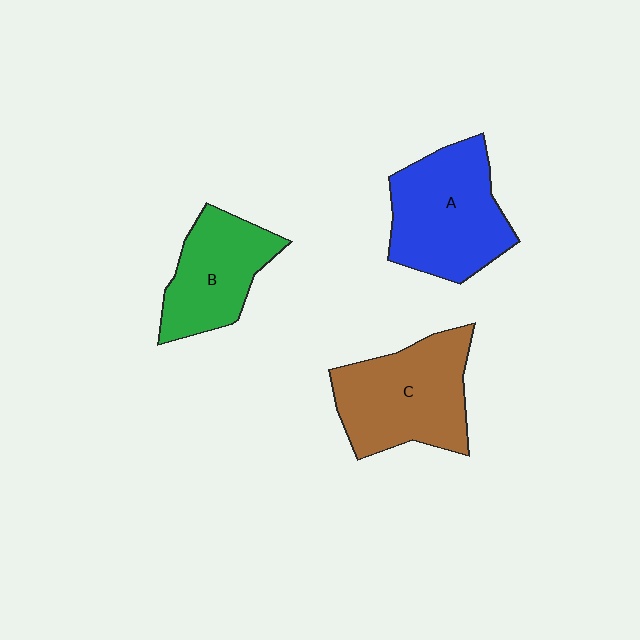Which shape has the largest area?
Shape C (brown).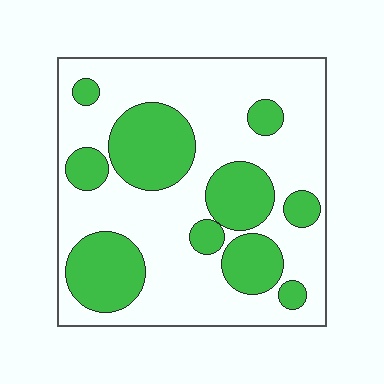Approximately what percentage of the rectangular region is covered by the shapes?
Approximately 35%.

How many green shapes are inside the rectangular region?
10.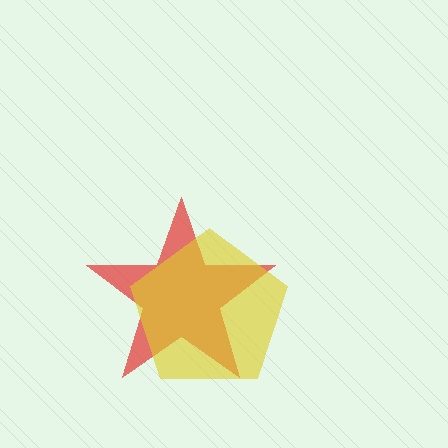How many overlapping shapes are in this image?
There are 2 overlapping shapes in the image.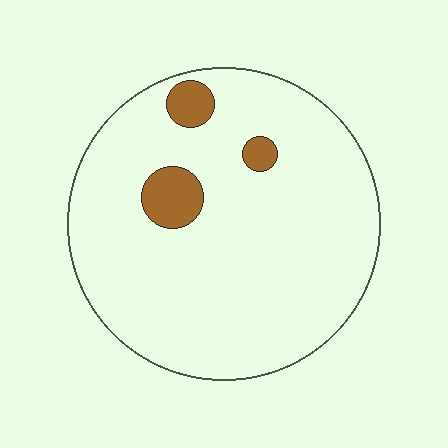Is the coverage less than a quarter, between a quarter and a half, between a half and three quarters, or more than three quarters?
Less than a quarter.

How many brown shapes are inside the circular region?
3.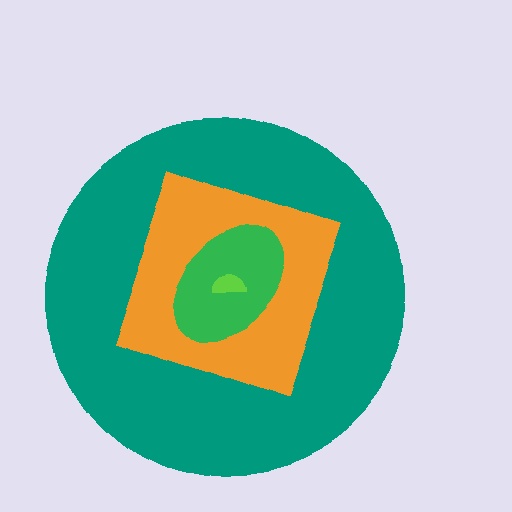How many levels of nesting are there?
4.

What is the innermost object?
The lime semicircle.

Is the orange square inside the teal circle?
Yes.